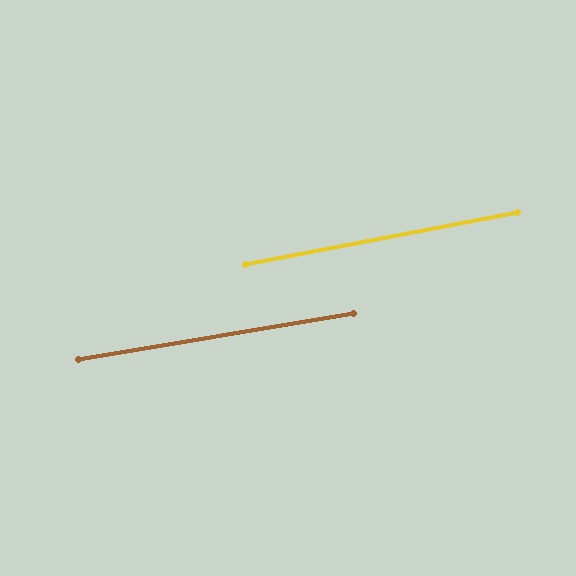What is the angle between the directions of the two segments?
Approximately 1 degree.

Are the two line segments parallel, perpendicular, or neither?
Parallel — their directions differ by only 1.3°.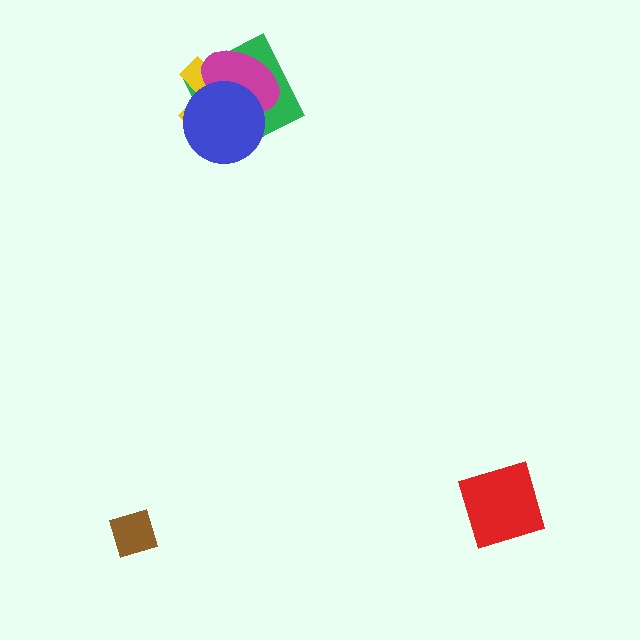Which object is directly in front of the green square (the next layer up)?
The yellow cross is directly in front of the green square.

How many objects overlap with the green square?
3 objects overlap with the green square.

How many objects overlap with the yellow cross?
3 objects overlap with the yellow cross.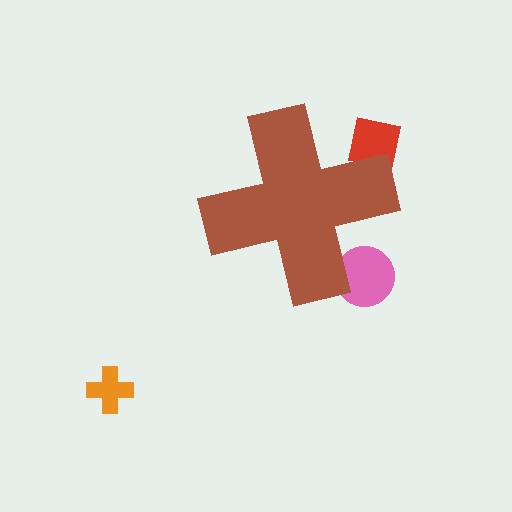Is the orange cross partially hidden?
No, the orange cross is fully visible.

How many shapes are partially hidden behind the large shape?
2 shapes are partially hidden.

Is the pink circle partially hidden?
Yes, the pink circle is partially hidden behind the brown cross.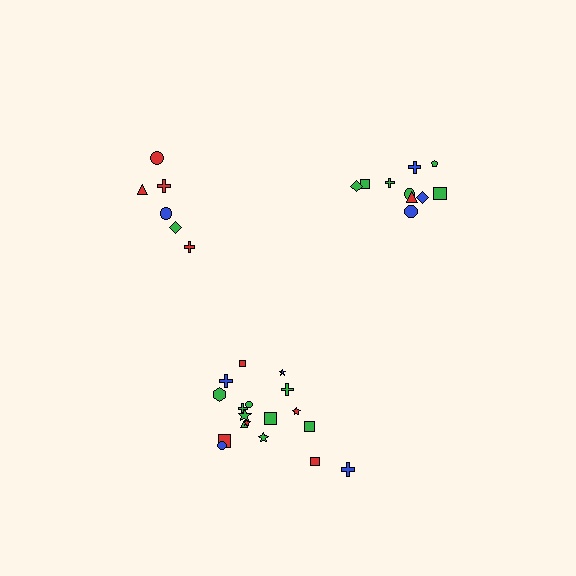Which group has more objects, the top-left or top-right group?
The top-right group.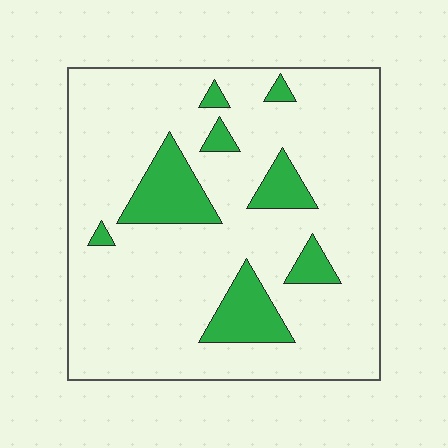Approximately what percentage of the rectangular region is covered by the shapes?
Approximately 15%.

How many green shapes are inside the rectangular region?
8.